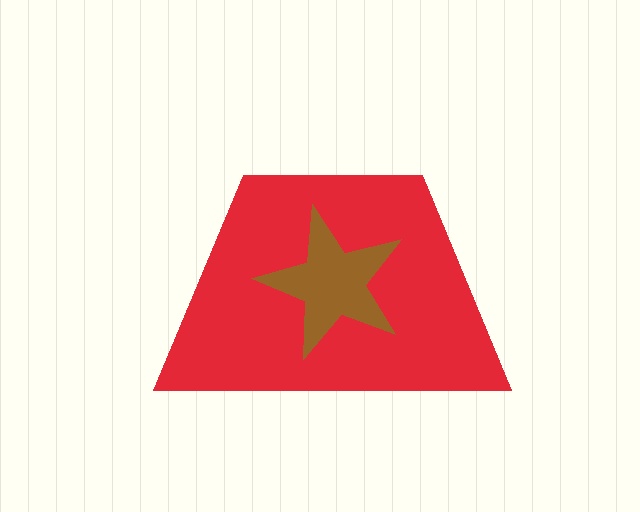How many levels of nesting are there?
2.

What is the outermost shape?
The red trapezoid.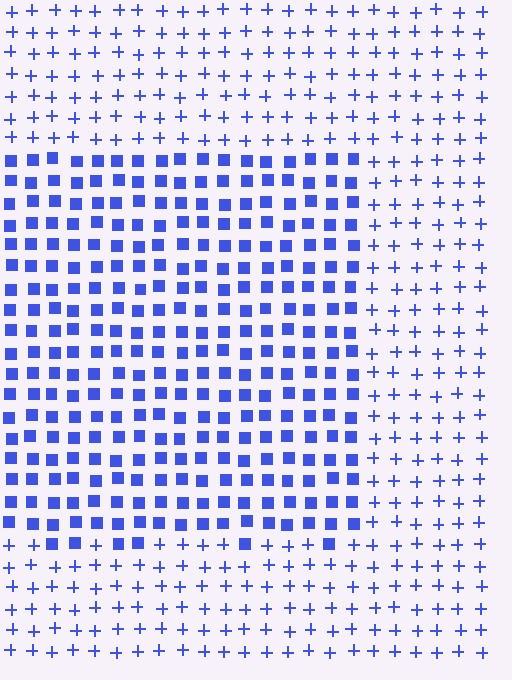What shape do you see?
I see a rectangle.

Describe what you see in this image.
The image is filled with small blue elements arranged in a uniform grid. A rectangle-shaped region contains squares, while the surrounding area contains plus signs. The boundary is defined purely by the change in element shape.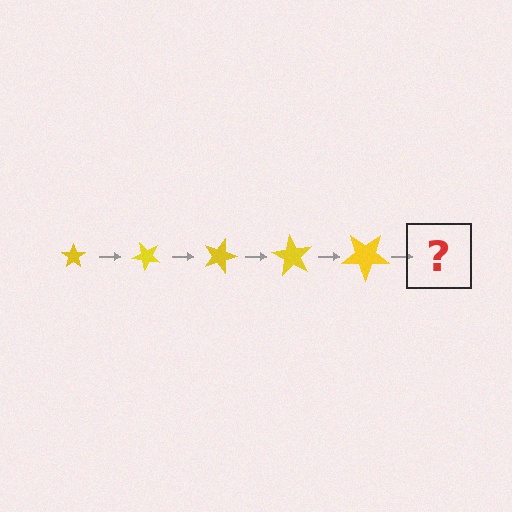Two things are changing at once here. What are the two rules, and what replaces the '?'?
The two rules are that the star grows larger each step and it rotates 45 degrees each step. The '?' should be a star, larger than the previous one and rotated 225 degrees from the start.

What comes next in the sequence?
The next element should be a star, larger than the previous one and rotated 225 degrees from the start.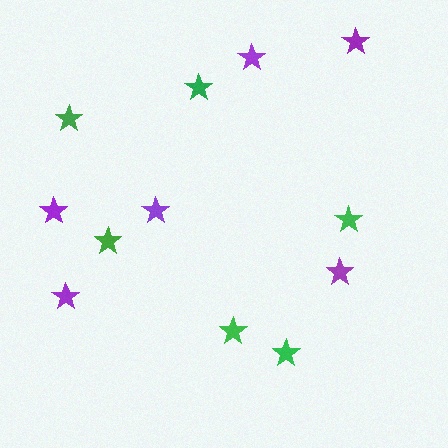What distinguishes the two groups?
There are 2 groups: one group of green stars (6) and one group of purple stars (6).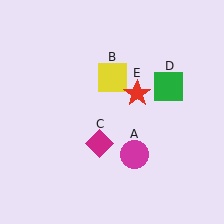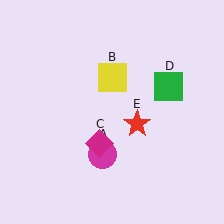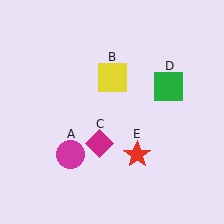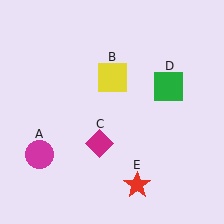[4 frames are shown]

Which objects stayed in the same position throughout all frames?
Yellow square (object B) and magenta diamond (object C) and green square (object D) remained stationary.